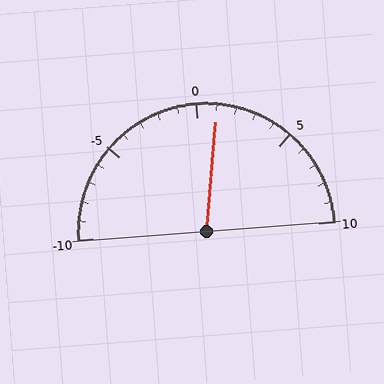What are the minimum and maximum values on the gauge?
The gauge ranges from -10 to 10.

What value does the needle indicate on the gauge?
The needle indicates approximately 1.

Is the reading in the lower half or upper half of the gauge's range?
The reading is in the upper half of the range (-10 to 10).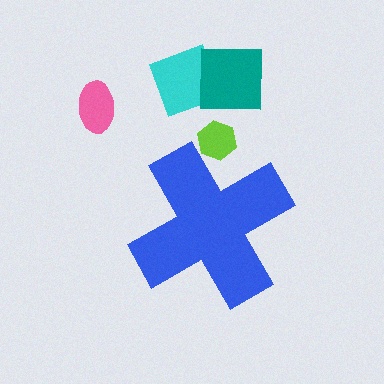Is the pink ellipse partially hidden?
No, the pink ellipse is fully visible.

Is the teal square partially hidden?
No, the teal square is fully visible.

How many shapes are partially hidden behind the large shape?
1 shape is partially hidden.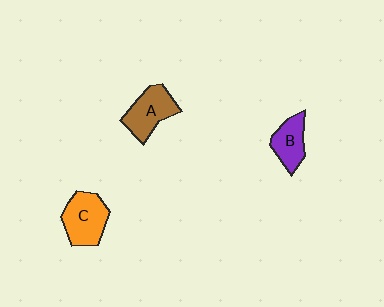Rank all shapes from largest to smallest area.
From largest to smallest: C (orange), A (brown), B (purple).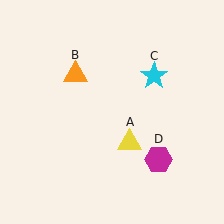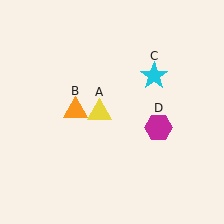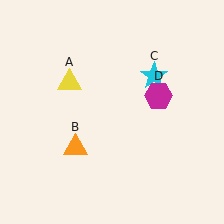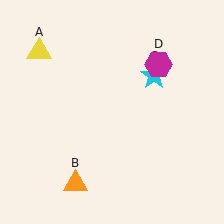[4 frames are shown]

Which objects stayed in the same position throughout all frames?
Cyan star (object C) remained stationary.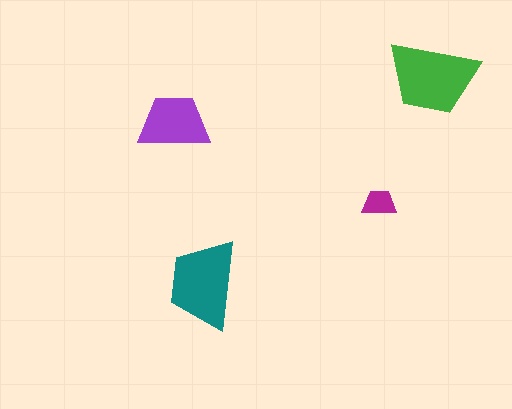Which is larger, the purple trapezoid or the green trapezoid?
The green one.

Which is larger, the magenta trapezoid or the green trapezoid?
The green one.